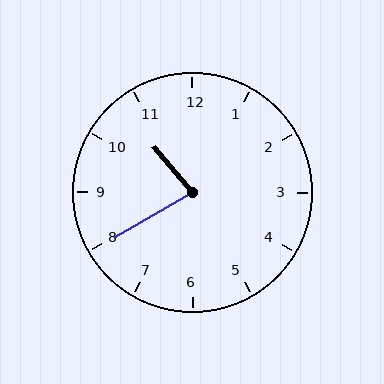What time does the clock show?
10:40.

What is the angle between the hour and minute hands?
Approximately 80 degrees.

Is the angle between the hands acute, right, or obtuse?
It is acute.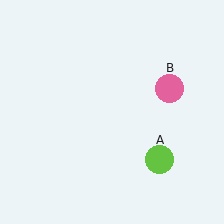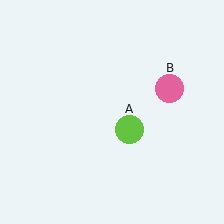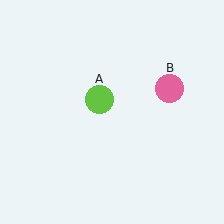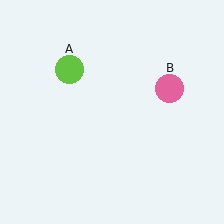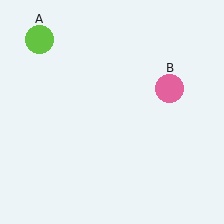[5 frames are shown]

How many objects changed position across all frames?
1 object changed position: lime circle (object A).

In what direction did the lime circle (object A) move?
The lime circle (object A) moved up and to the left.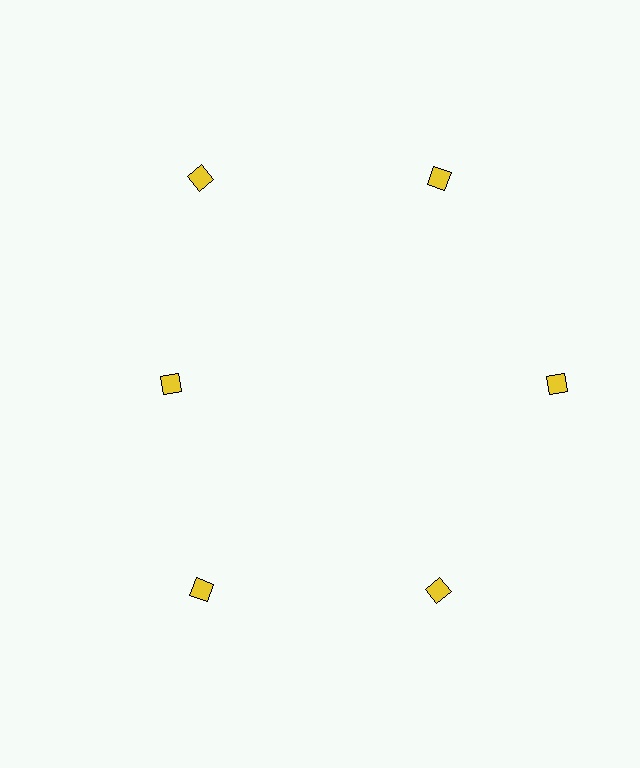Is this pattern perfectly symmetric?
No. The 6 yellow diamonds are arranged in a ring, but one element near the 9 o'clock position is pulled inward toward the center, breaking the 6-fold rotational symmetry.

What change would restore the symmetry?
The symmetry would be restored by moving it outward, back onto the ring so that all 6 diamonds sit at equal angles and equal distance from the center.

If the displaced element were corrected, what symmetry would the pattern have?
It would have 6-fold rotational symmetry — the pattern would map onto itself every 60 degrees.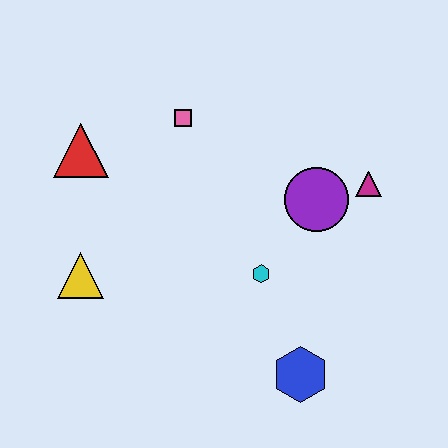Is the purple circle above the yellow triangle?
Yes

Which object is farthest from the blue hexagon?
The red triangle is farthest from the blue hexagon.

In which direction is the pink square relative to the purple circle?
The pink square is to the left of the purple circle.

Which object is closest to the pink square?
The red triangle is closest to the pink square.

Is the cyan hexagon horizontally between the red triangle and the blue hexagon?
Yes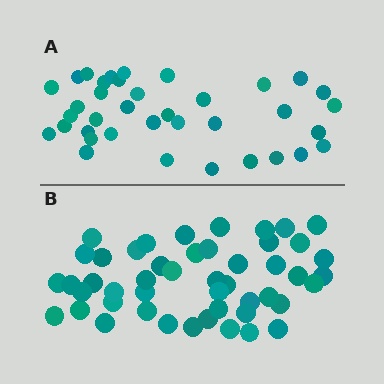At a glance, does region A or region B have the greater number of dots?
Region B (the bottom region) has more dots.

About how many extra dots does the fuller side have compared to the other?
Region B has roughly 12 or so more dots than region A.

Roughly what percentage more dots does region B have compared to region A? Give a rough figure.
About 30% more.